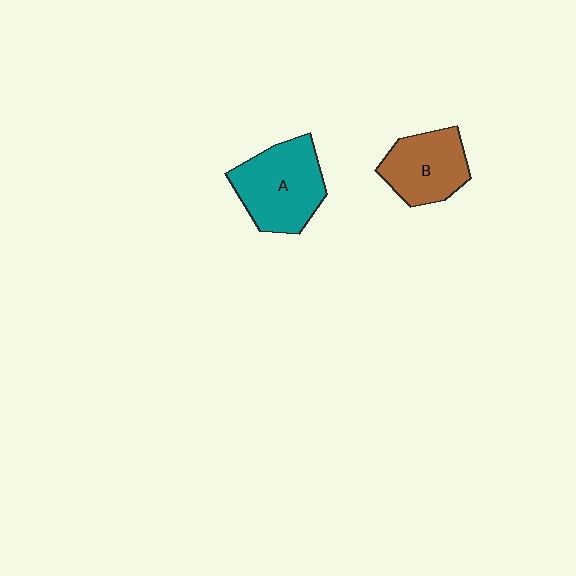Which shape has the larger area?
Shape A (teal).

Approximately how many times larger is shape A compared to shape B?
Approximately 1.3 times.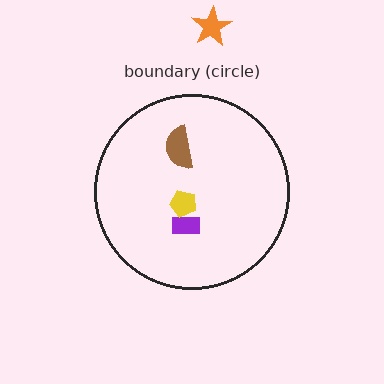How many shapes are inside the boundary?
3 inside, 1 outside.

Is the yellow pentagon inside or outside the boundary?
Inside.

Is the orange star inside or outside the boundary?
Outside.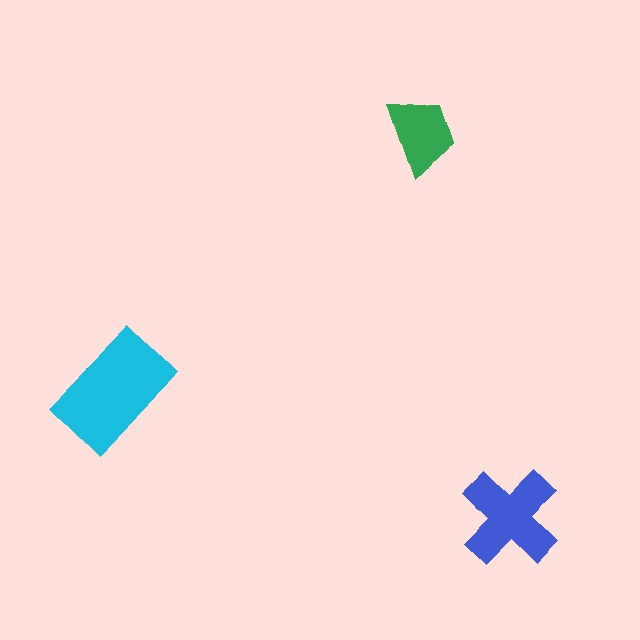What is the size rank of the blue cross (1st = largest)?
2nd.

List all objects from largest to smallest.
The cyan rectangle, the blue cross, the green trapezoid.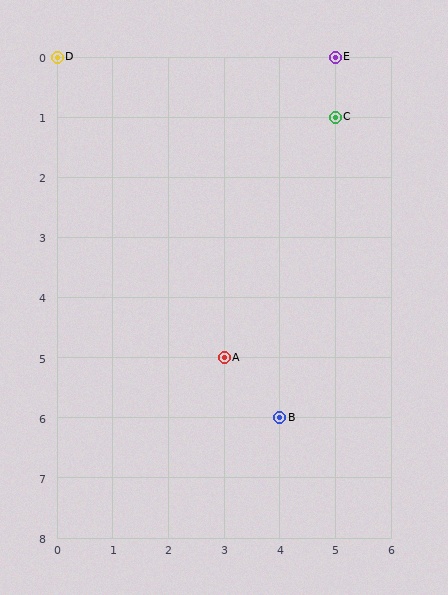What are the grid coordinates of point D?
Point D is at grid coordinates (0, 0).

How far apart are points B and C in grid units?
Points B and C are 1 column and 5 rows apart (about 5.1 grid units diagonally).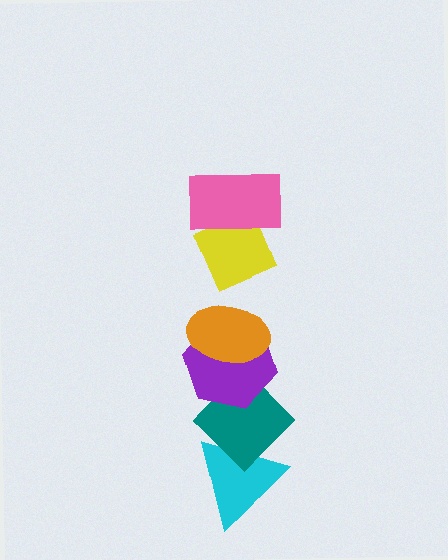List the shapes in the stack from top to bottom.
From top to bottom: the pink rectangle, the yellow diamond, the orange ellipse, the purple hexagon, the teal diamond, the cyan triangle.